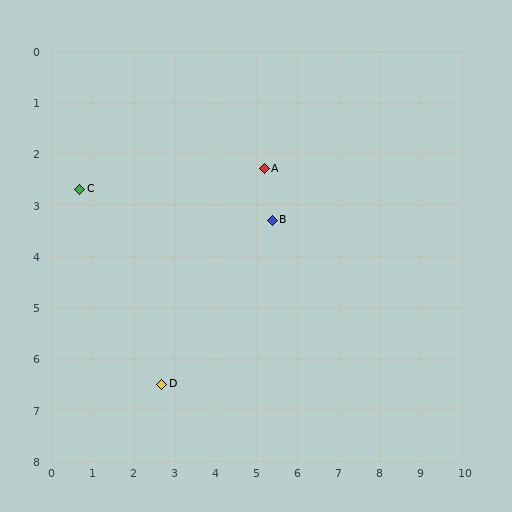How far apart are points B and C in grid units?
Points B and C are about 4.7 grid units apart.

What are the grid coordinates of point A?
Point A is at approximately (5.2, 2.3).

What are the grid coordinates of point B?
Point B is at approximately (5.4, 3.3).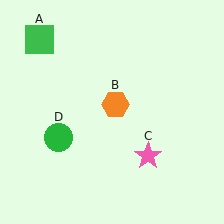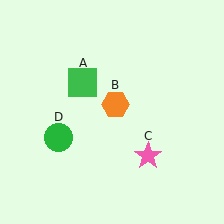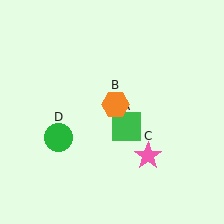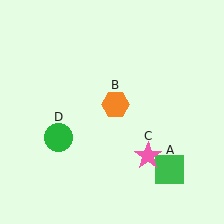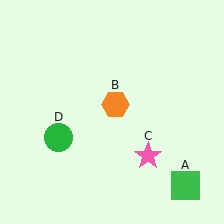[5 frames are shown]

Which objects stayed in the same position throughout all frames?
Orange hexagon (object B) and pink star (object C) and green circle (object D) remained stationary.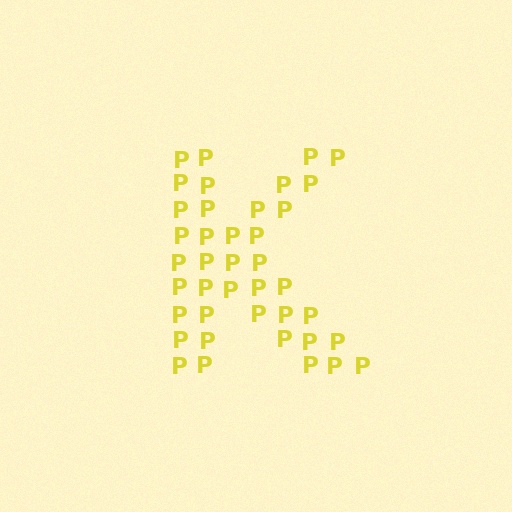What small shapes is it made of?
It is made of small letter P's.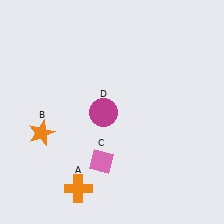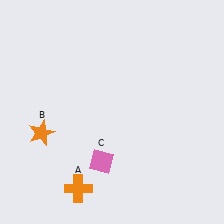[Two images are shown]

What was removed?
The magenta circle (D) was removed in Image 2.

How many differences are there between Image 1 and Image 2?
There is 1 difference between the two images.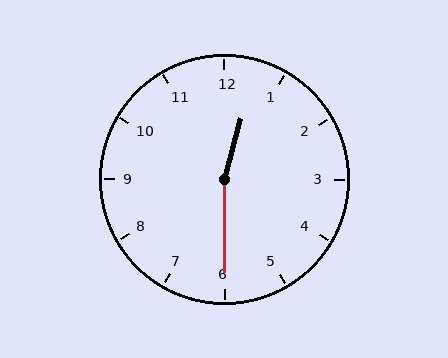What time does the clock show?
12:30.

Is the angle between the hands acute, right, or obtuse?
It is obtuse.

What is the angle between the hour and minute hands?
Approximately 165 degrees.